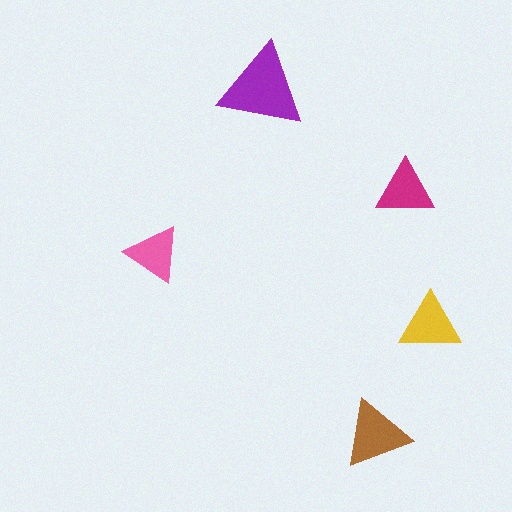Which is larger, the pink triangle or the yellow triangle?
The yellow one.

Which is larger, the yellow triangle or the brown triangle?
The brown one.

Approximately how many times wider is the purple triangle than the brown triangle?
About 1.5 times wider.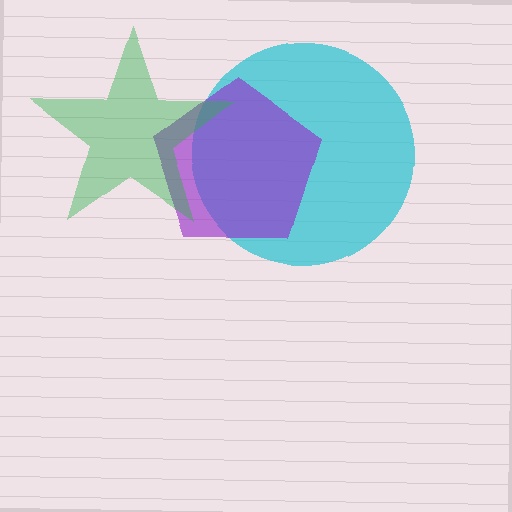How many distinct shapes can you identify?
There are 3 distinct shapes: a cyan circle, a purple pentagon, a green star.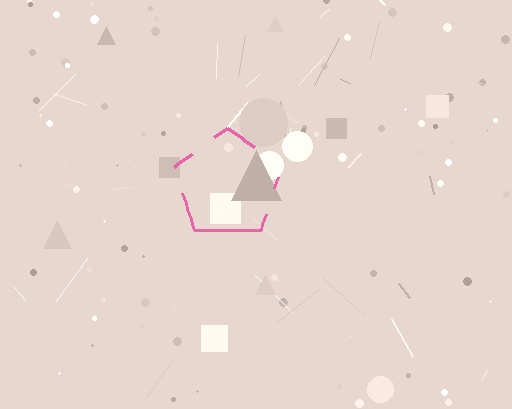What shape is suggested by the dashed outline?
The dashed outline suggests a pentagon.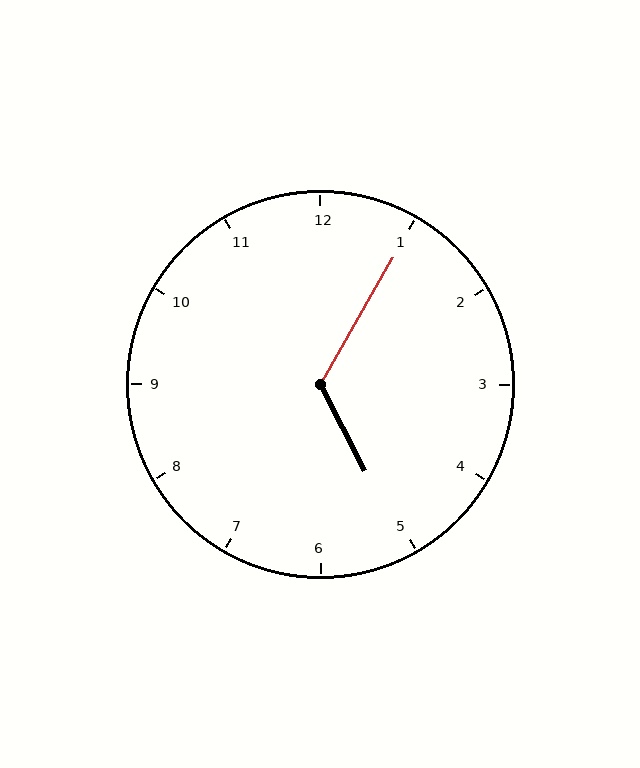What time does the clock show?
5:05.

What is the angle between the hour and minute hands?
Approximately 122 degrees.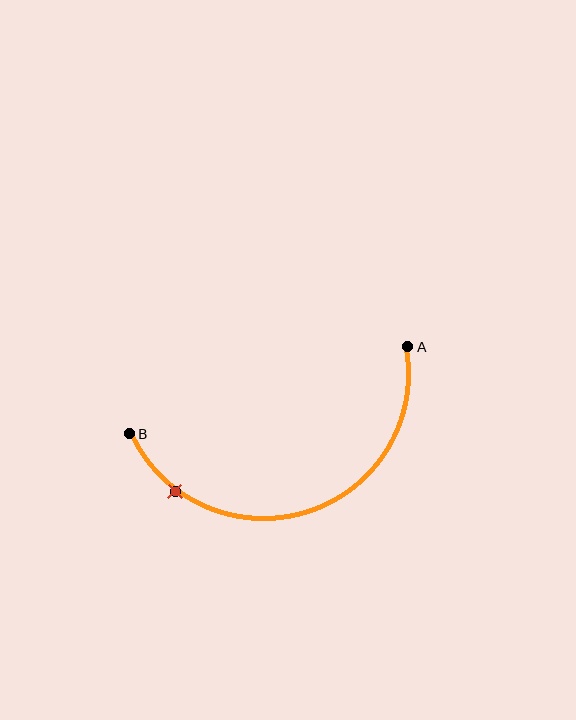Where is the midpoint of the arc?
The arc midpoint is the point on the curve farthest from the straight line joining A and B. It sits below that line.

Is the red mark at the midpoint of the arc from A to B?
No. The red mark lies on the arc but is closer to endpoint B. The arc midpoint would be at the point on the curve equidistant along the arc from both A and B.